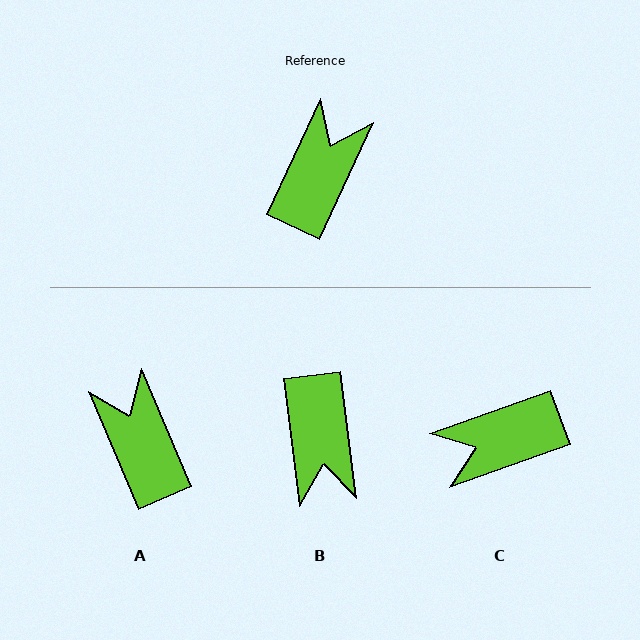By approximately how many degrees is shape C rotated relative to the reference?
Approximately 135 degrees counter-clockwise.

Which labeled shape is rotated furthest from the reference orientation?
B, about 148 degrees away.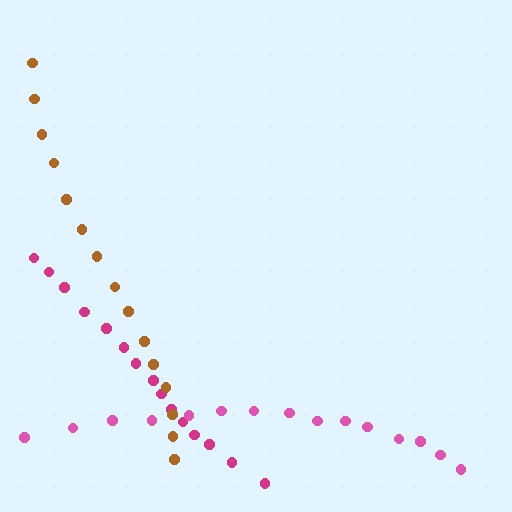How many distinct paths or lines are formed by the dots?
There are 3 distinct paths.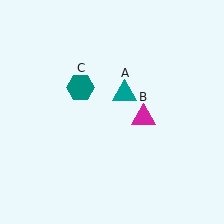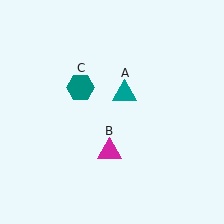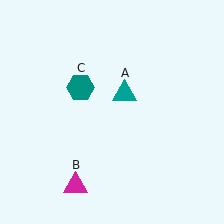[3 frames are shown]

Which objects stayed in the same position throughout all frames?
Teal triangle (object A) and teal hexagon (object C) remained stationary.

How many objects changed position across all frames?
1 object changed position: magenta triangle (object B).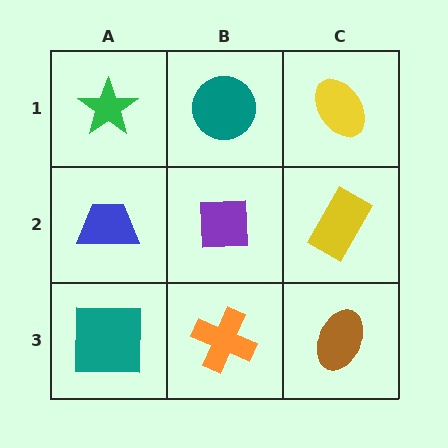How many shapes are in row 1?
3 shapes.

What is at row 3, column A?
A teal square.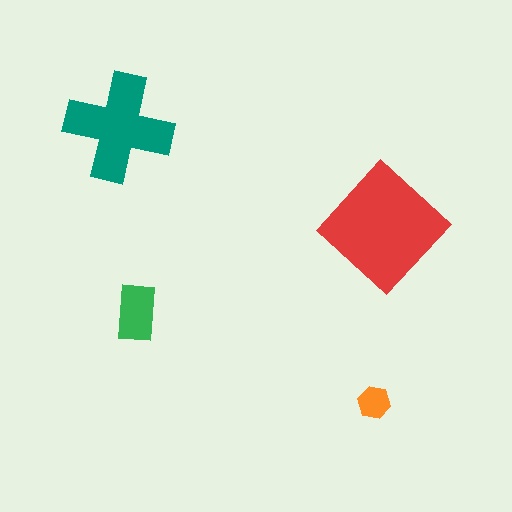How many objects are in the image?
There are 4 objects in the image.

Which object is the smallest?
The orange hexagon.